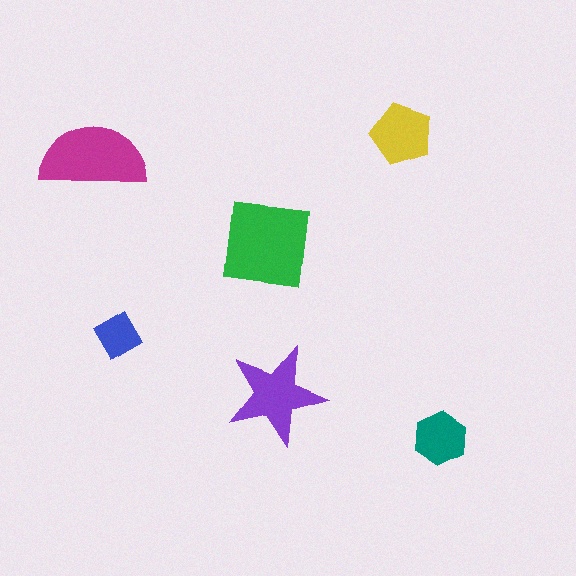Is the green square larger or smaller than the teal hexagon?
Larger.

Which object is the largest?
The green square.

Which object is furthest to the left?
The magenta semicircle is leftmost.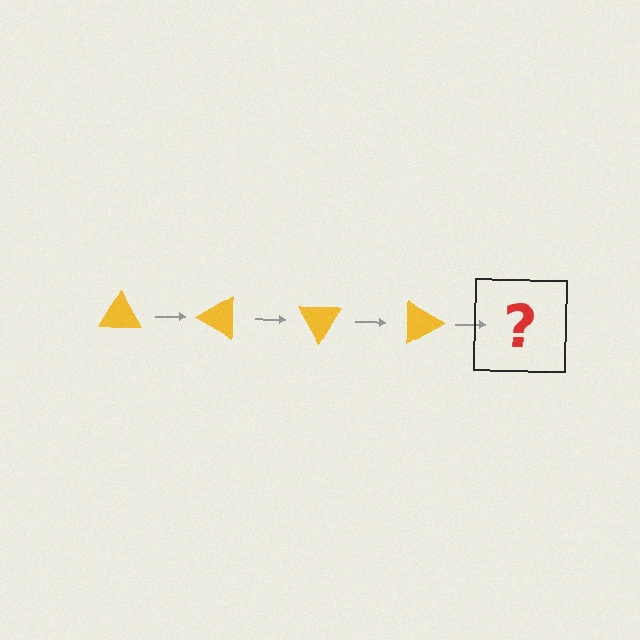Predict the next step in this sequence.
The next step is a yellow triangle rotated 120 degrees.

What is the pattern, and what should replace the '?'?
The pattern is that the triangle rotates 30 degrees each step. The '?' should be a yellow triangle rotated 120 degrees.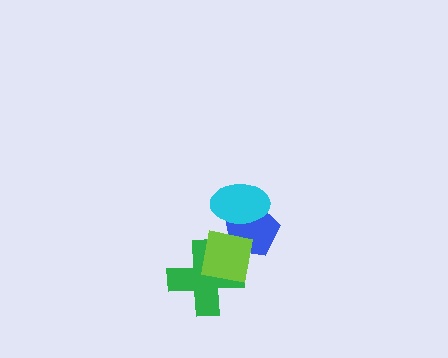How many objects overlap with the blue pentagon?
2 objects overlap with the blue pentagon.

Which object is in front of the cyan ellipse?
The lime square is in front of the cyan ellipse.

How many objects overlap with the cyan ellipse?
2 objects overlap with the cyan ellipse.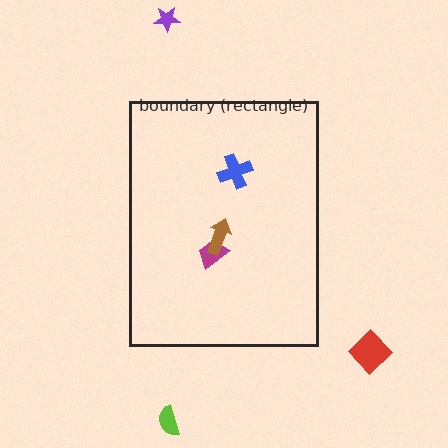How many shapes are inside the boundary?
3 inside, 3 outside.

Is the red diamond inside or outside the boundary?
Outside.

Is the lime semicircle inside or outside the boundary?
Outside.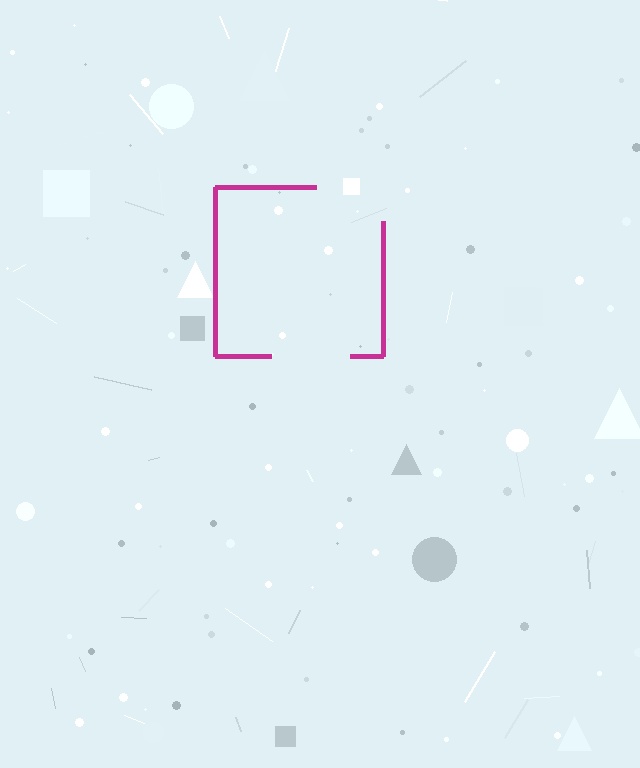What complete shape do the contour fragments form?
The contour fragments form a square.